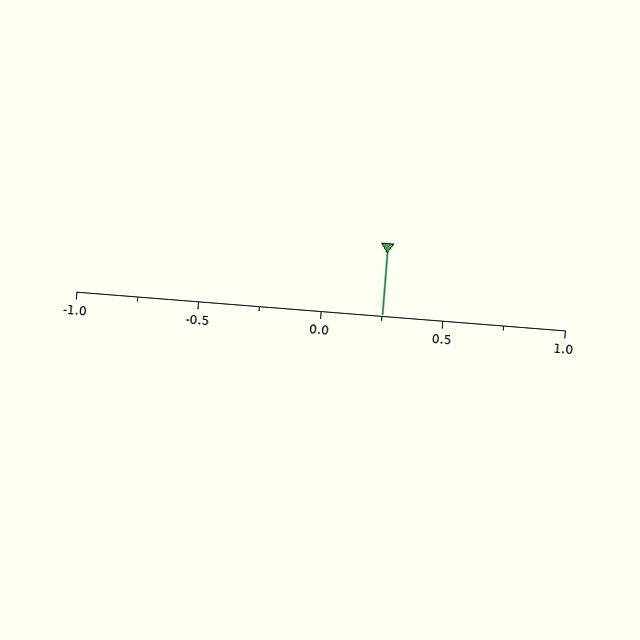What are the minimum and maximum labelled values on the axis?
The axis runs from -1.0 to 1.0.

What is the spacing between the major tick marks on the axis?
The major ticks are spaced 0.5 apart.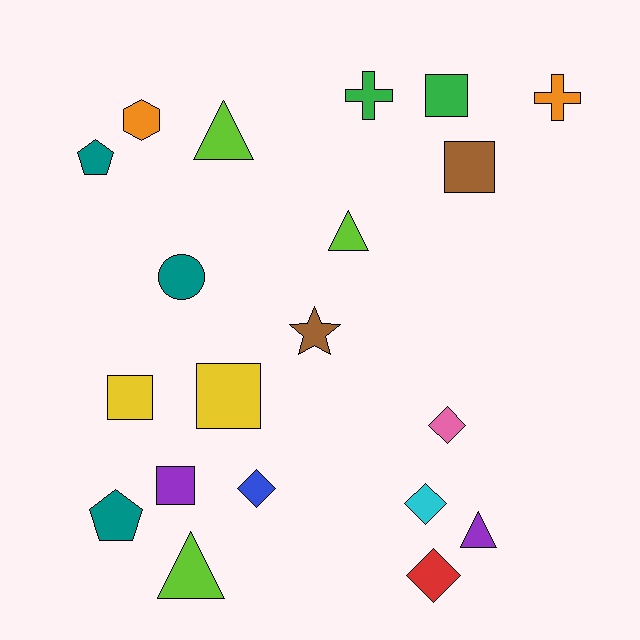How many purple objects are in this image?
There are 2 purple objects.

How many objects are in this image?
There are 20 objects.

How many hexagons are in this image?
There is 1 hexagon.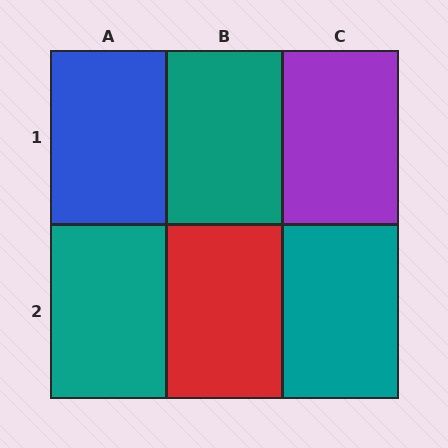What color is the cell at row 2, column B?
Red.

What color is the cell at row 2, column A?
Teal.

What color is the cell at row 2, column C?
Teal.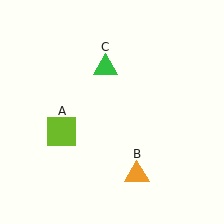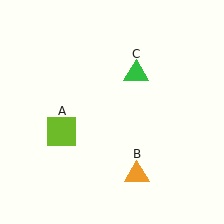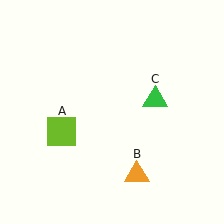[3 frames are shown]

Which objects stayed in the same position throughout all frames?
Lime square (object A) and orange triangle (object B) remained stationary.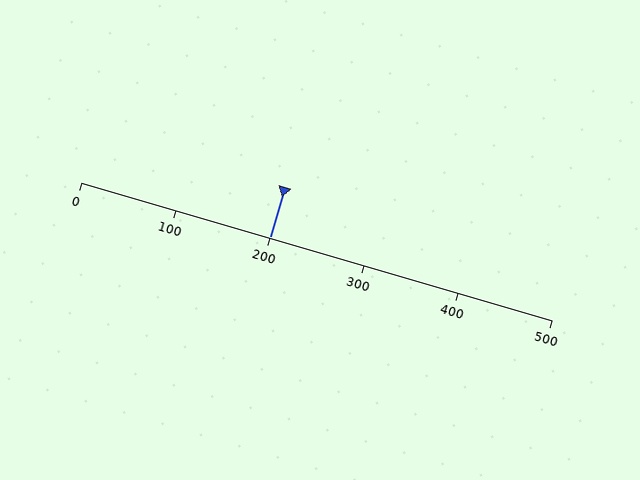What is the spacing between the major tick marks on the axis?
The major ticks are spaced 100 apart.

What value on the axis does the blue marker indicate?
The marker indicates approximately 200.